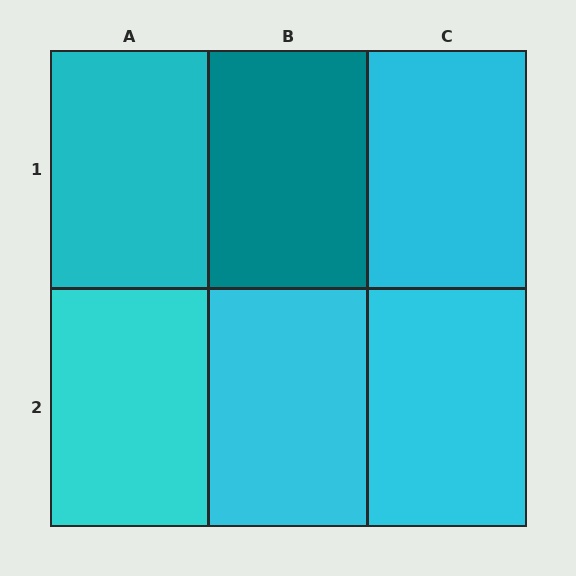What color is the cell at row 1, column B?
Teal.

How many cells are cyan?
5 cells are cyan.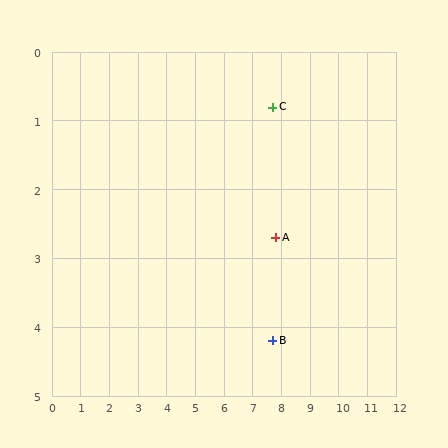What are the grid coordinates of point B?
Point B is at approximately (7.7, 4.2).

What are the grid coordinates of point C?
Point C is at approximately (7.7, 0.8).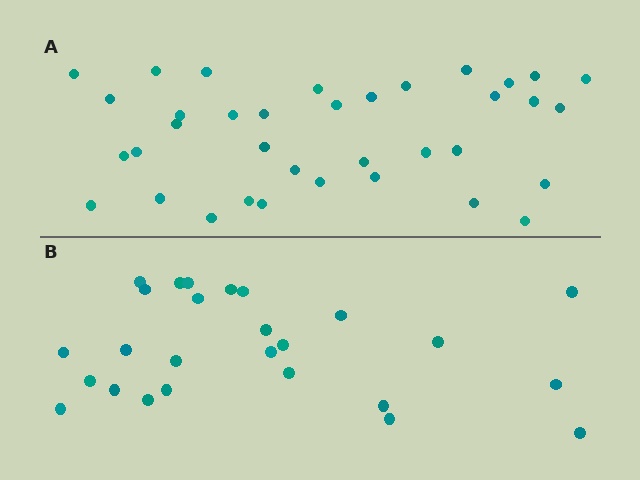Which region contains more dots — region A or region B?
Region A (the top region) has more dots.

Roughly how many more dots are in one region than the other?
Region A has roughly 10 or so more dots than region B.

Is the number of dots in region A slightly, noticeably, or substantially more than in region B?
Region A has noticeably more, but not dramatically so. The ratio is roughly 1.4 to 1.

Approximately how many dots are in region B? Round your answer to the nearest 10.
About 30 dots. (The exact count is 26, which rounds to 30.)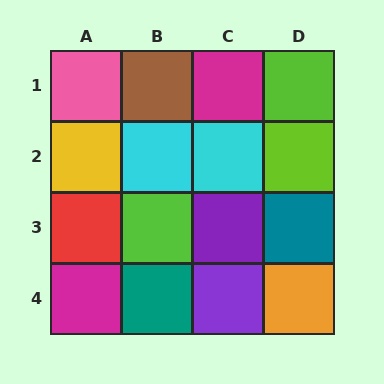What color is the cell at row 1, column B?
Brown.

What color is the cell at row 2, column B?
Cyan.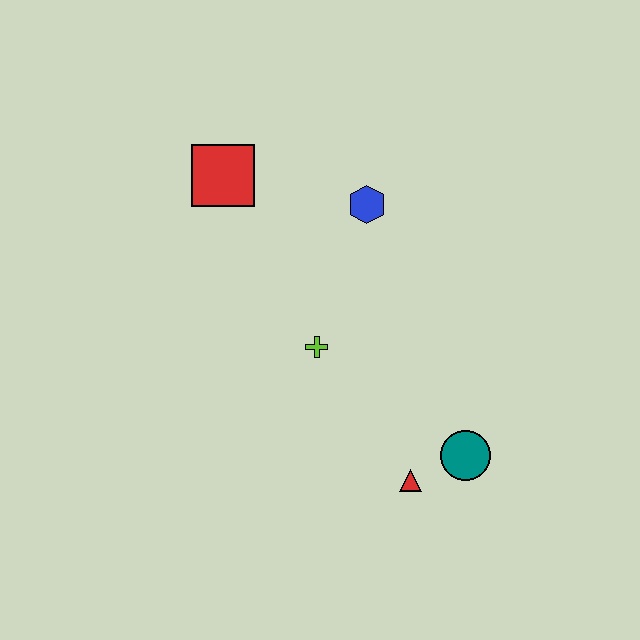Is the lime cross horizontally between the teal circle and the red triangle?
No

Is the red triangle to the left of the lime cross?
No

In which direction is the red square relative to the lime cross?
The red square is above the lime cross.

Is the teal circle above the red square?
No